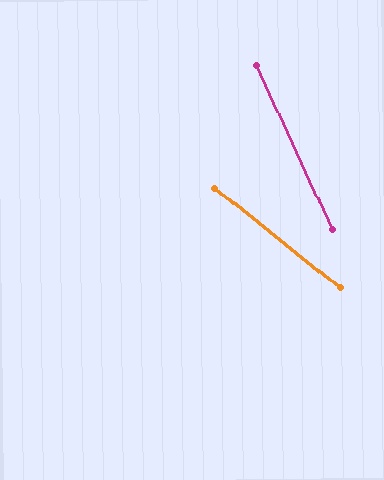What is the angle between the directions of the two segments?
Approximately 27 degrees.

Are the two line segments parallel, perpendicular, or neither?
Neither parallel nor perpendicular — they differ by about 27°.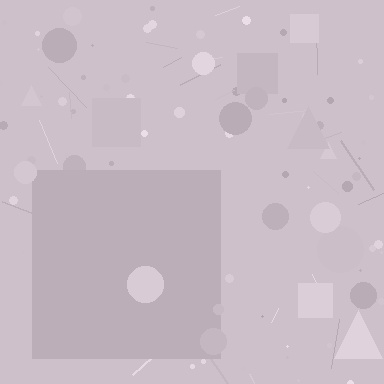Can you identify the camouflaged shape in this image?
The camouflaged shape is a square.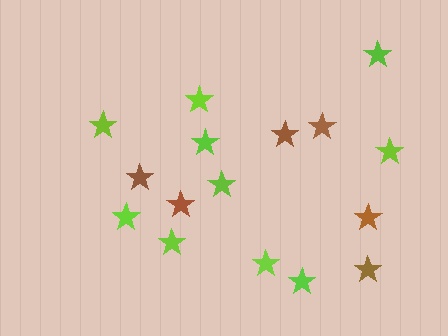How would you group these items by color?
There are 2 groups: one group of lime stars (10) and one group of brown stars (6).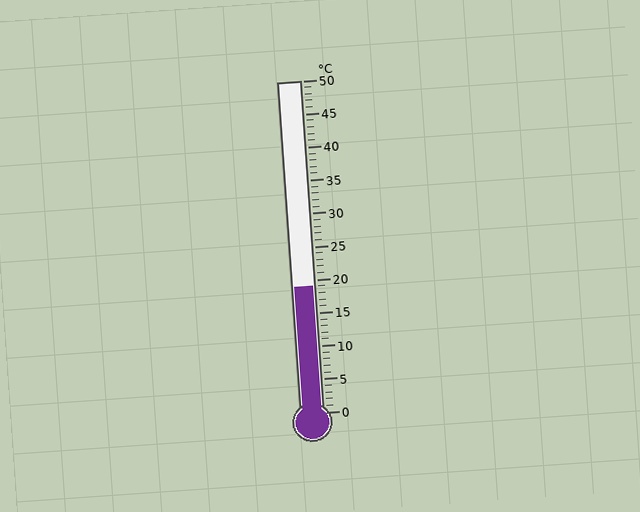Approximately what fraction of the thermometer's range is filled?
The thermometer is filled to approximately 40% of its range.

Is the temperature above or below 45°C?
The temperature is below 45°C.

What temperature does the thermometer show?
The thermometer shows approximately 19°C.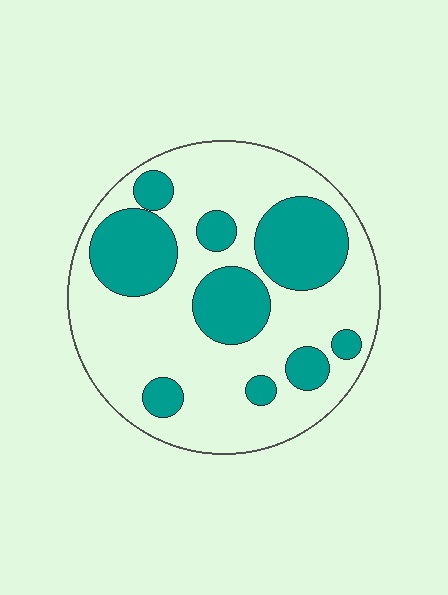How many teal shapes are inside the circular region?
9.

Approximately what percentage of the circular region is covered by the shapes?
Approximately 35%.